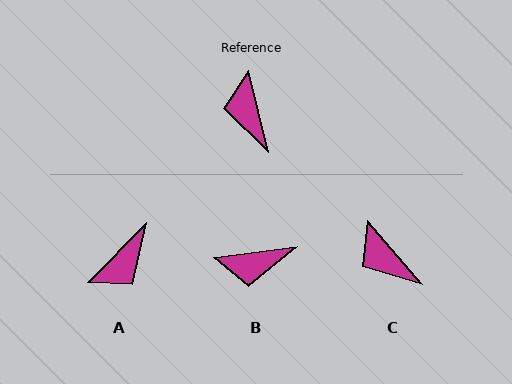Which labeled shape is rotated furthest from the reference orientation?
A, about 122 degrees away.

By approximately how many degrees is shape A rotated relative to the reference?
Approximately 122 degrees counter-clockwise.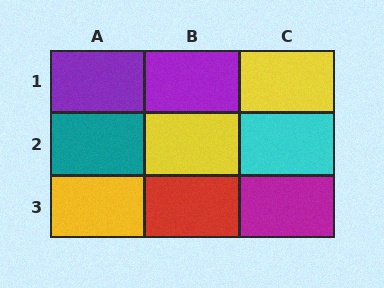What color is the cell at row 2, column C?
Cyan.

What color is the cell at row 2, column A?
Teal.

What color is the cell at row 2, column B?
Yellow.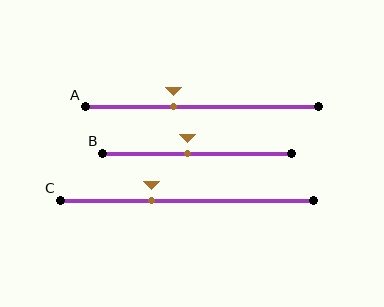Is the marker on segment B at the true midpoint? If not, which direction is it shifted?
No, the marker on segment B is shifted to the left by about 5% of the segment length.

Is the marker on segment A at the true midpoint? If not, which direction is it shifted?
No, the marker on segment A is shifted to the left by about 12% of the segment length.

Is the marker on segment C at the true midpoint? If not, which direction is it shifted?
No, the marker on segment C is shifted to the left by about 14% of the segment length.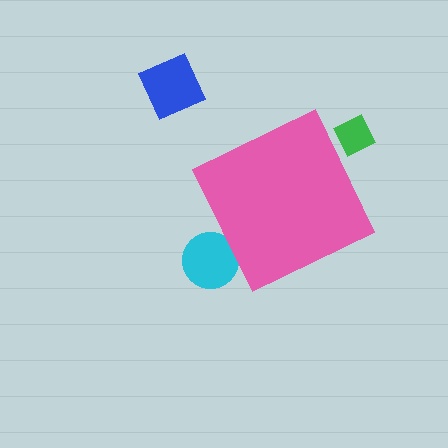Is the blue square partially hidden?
No, the blue square is fully visible.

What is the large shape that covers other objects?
A pink diamond.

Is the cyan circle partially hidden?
Yes, the cyan circle is partially hidden behind the pink diamond.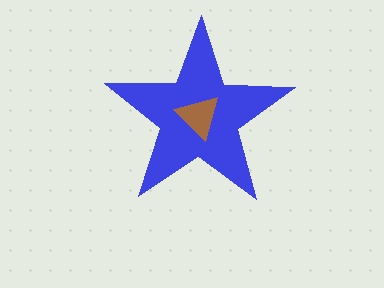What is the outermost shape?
The blue star.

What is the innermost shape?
The brown triangle.